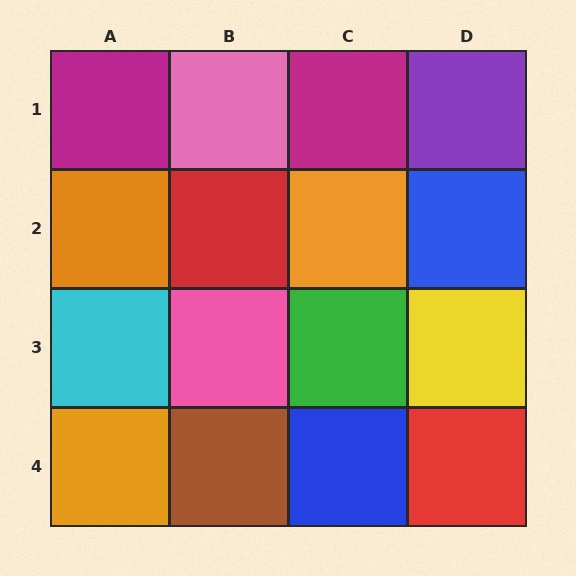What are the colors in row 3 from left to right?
Cyan, pink, green, yellow.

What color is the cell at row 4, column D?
Red.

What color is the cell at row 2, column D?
Blue.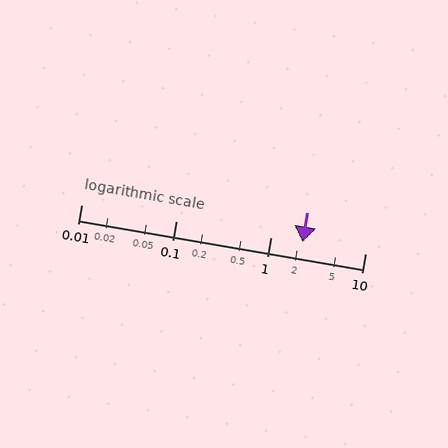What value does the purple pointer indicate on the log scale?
The pointer indicates approximately 2.2.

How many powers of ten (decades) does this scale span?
The scale spans 3 decades, from 0.01 to 10.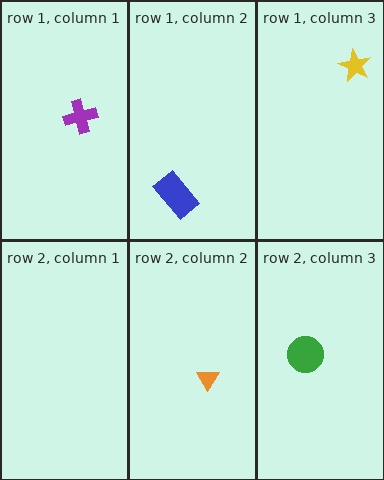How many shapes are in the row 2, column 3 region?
1.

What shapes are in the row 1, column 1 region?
The purple cross.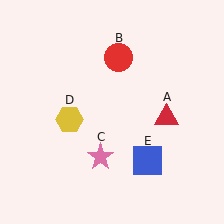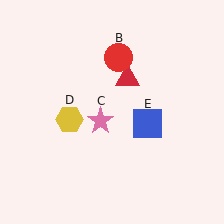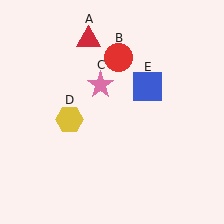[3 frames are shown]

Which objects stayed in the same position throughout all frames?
Red circle (object B) and yellow hexagon (object D) remained stationary.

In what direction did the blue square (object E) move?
The blue square (object E) moved up.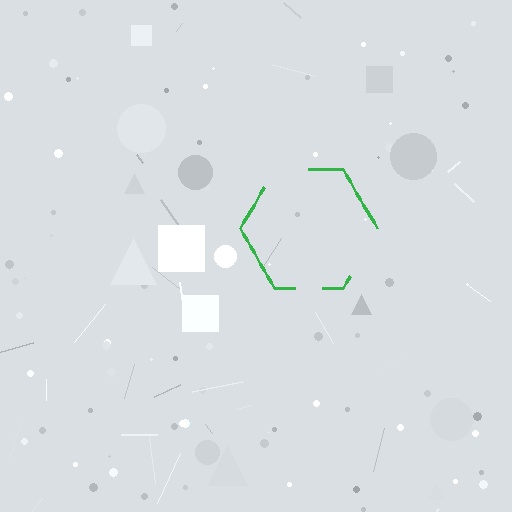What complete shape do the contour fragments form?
The contour fragments form a hexagon.